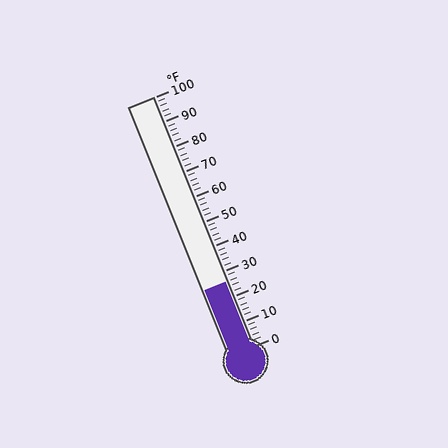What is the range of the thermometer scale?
The thermometer scale ranges from 0°F to 100°F.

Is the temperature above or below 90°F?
The temperature is below 90°F.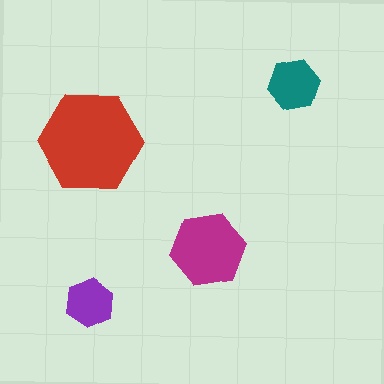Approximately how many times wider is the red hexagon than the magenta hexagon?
About 1.5 times wider.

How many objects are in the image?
There are 4 objects in the image.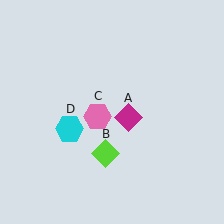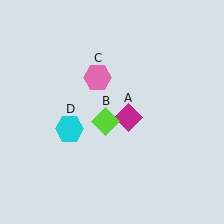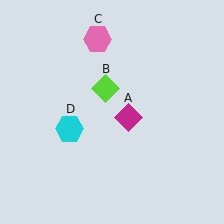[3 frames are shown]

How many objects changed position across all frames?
2 objects changed position: lime diamond (object B), pink hexagon (object C).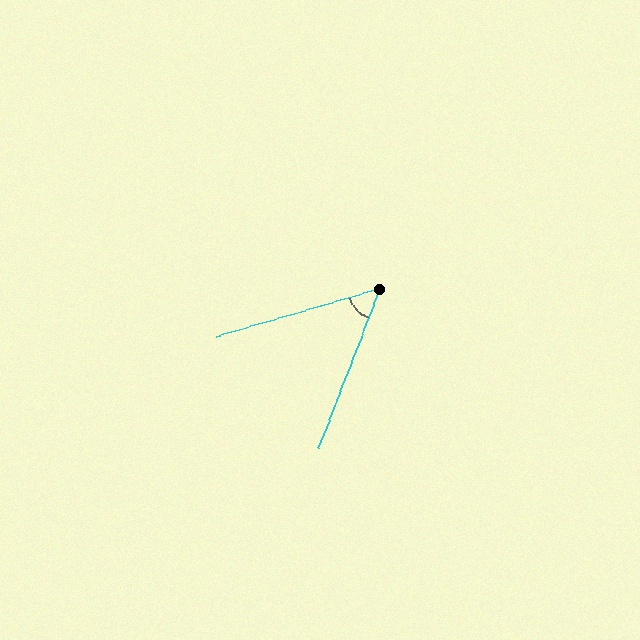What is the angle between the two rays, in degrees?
Approximately 53 degrees.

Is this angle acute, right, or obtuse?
It is acute.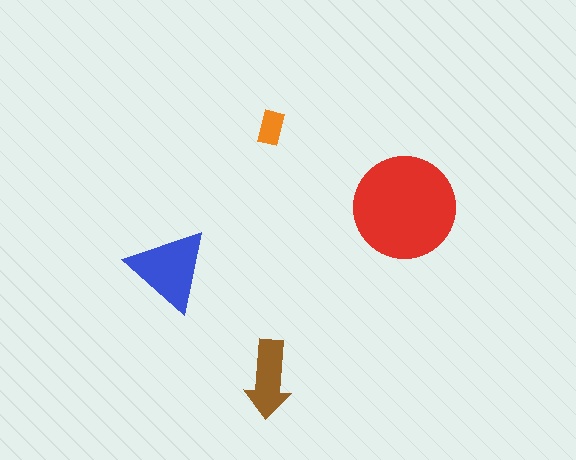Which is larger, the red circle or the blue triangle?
The red circle.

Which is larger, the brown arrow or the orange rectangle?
The brown arrow.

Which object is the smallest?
The orange rectangle.